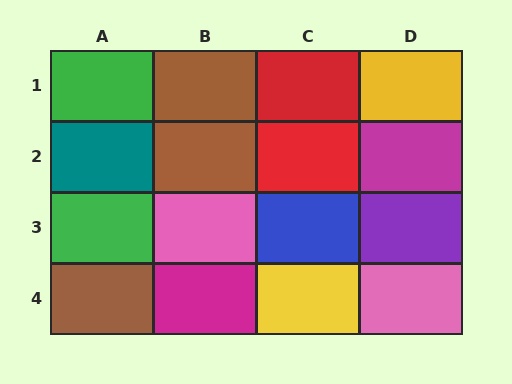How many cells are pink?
2 cells are pink.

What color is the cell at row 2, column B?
Brown.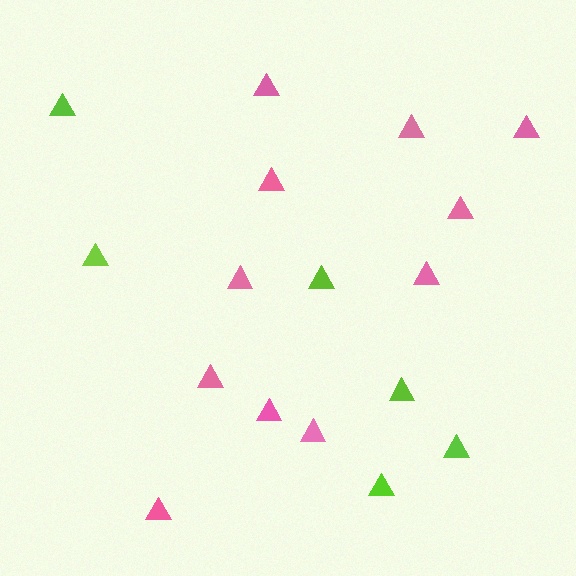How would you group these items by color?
There are 2 groups: one group of pink triangles (11) and one group of lime triangles (6).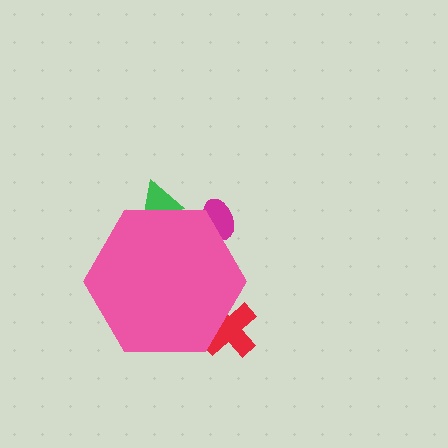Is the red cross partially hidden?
Yes, the red cross is partially hidden behind the pink hexagon.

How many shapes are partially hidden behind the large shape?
3 shapes are partially hidden.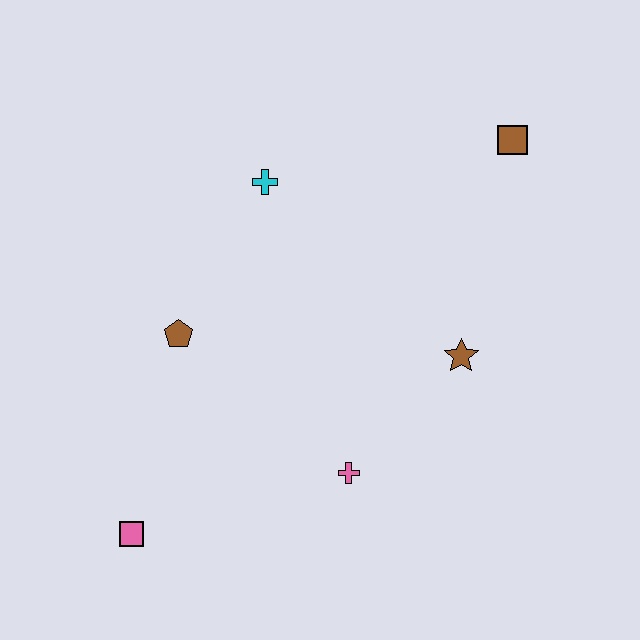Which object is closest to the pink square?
The brown pentagon is closest to the pink square.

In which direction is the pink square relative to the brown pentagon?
The pink square is below the brown pentagon.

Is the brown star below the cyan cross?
Yes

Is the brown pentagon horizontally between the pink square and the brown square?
Yes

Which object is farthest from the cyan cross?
The pink square is farthest from the cyan cross.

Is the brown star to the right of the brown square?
No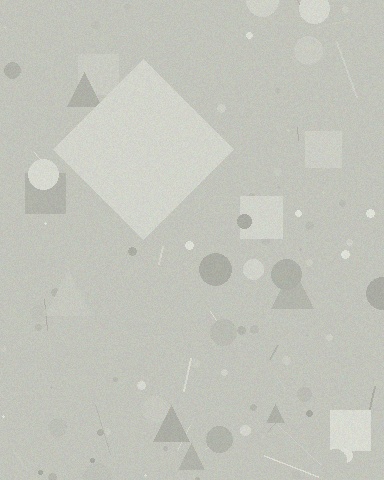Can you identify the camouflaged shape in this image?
The camouflaged shape is a diamond.